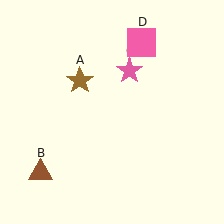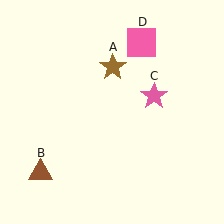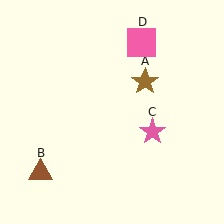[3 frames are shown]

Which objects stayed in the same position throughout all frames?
Brown triangle (object B) and pink square (object D) remained stationary.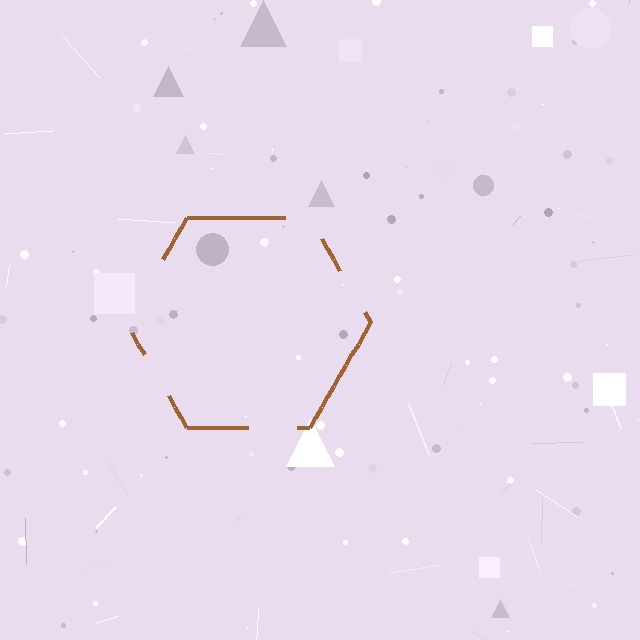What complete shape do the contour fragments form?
The contour fragments form a hexagon.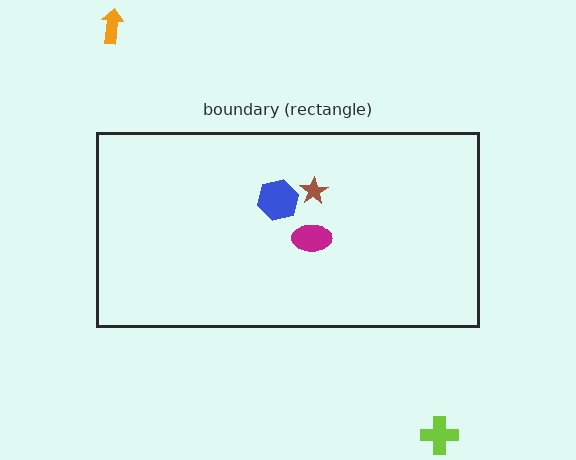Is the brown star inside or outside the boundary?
Inside.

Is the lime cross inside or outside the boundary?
Outside.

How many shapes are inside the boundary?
3 inside, 2 outside.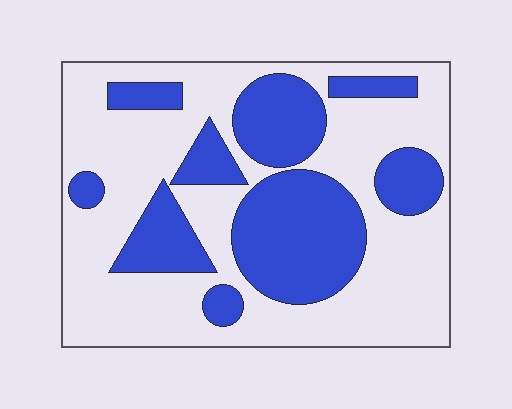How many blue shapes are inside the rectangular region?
9.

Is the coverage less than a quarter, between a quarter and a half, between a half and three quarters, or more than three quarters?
Between a quarter and a half.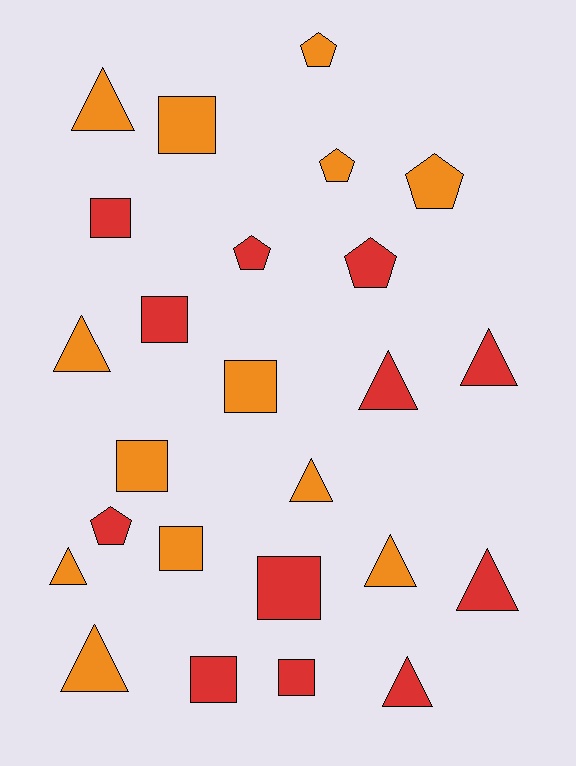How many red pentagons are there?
There are 3 red pentagons.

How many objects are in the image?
There are 25 objects.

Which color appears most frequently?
Orange, with 13 objects.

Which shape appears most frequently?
Triangle, with 10 objects.